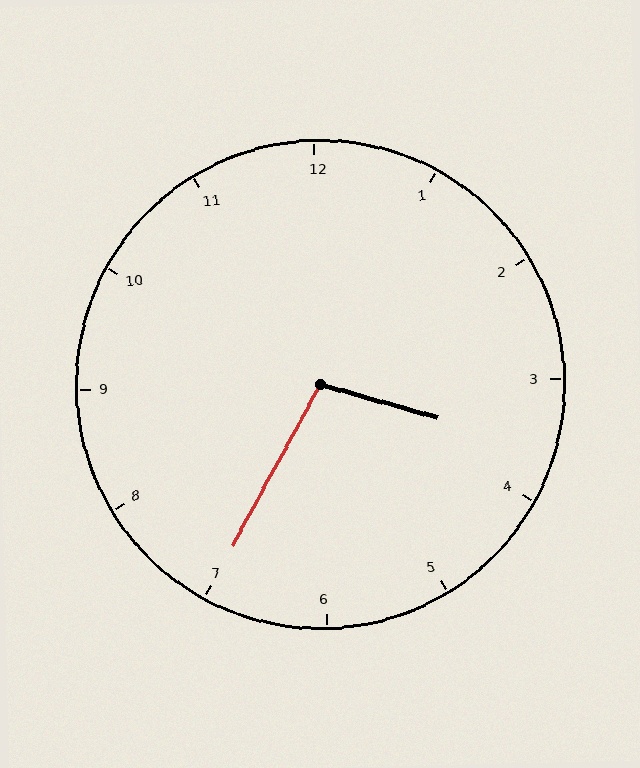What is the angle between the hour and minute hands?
Approximately 102 degrees.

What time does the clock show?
3:35.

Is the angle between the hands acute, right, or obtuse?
It is obtuse.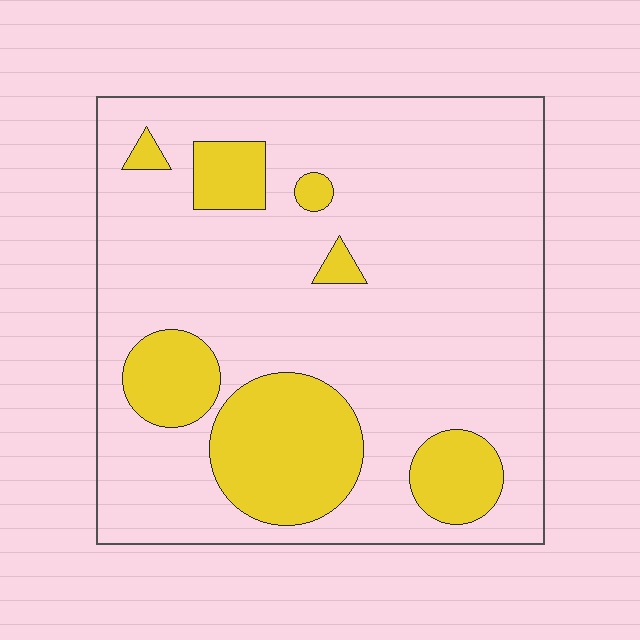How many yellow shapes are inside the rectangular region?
7.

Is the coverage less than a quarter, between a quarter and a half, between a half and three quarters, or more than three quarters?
Less than a quarter.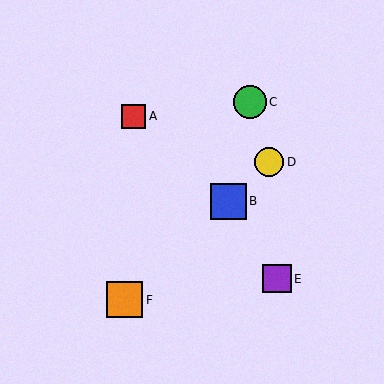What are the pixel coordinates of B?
Object B is at (228, 201).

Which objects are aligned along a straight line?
Objects B, D, F are aligned along a straight line.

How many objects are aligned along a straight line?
3 objects (B, D, F) are aligned along a straight line.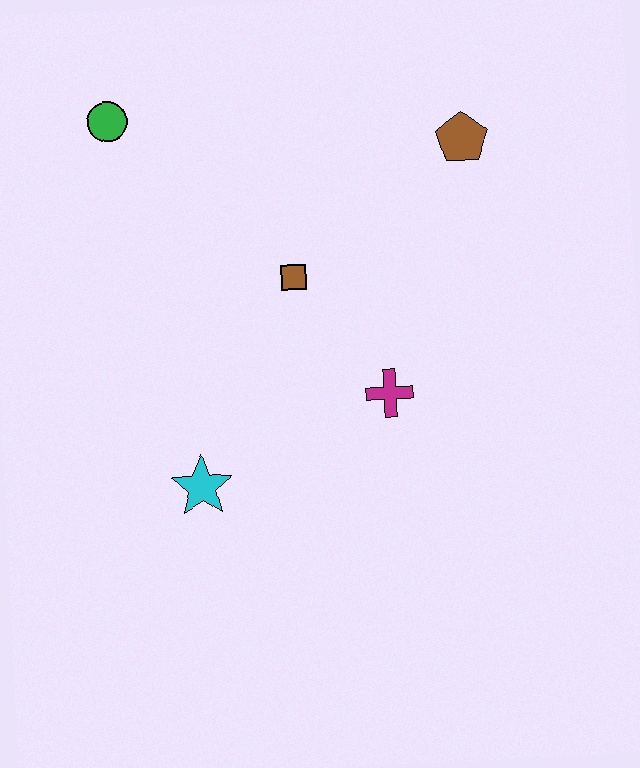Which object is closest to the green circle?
The brown square is closest to the green circle.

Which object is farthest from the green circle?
The magenta cross is farthest from the green circle.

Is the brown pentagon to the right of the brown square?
Yes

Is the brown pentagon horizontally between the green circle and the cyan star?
No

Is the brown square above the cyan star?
Yes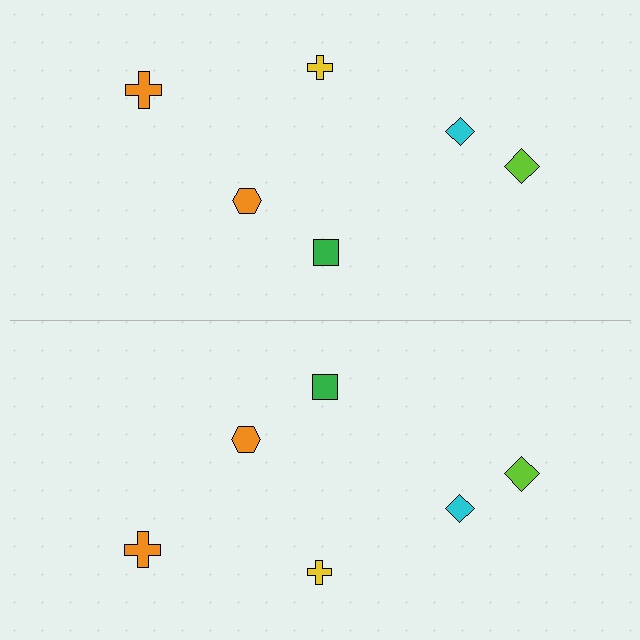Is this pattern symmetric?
Yes, this pattern has bilateral (reflection) symmetry.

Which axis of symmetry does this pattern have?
The pattern has a horizontal axis of symmetry running through the center of the image.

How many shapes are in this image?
There are 12 shapes in this image.